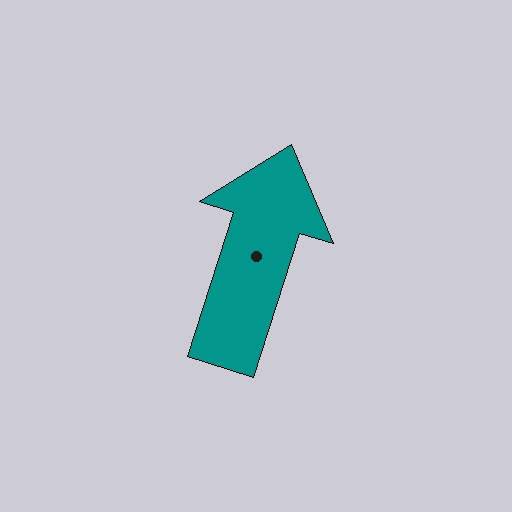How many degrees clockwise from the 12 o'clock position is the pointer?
Approximately 18 degrees.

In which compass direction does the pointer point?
North.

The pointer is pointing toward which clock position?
Roughly 1 o'clock.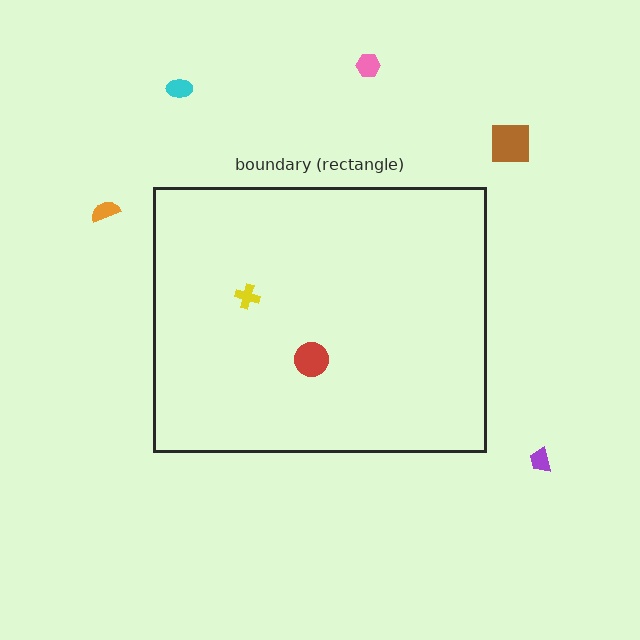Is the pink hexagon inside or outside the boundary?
Outside.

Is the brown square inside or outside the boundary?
Outside.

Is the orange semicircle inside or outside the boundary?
Outside.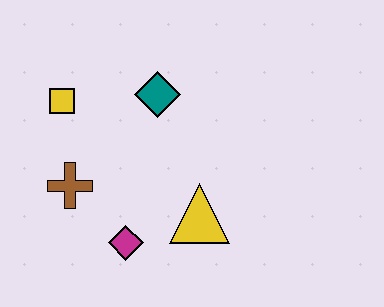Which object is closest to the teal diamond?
The yellow square is closest to the teal diamond.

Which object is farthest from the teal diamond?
The magenta diamond is farthest from the teal diamond.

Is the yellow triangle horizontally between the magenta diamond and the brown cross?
No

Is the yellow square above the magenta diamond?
Yes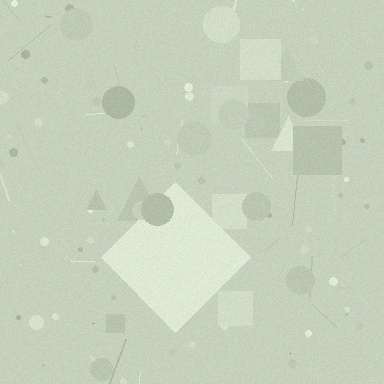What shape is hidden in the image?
A diamond is hidden in the image.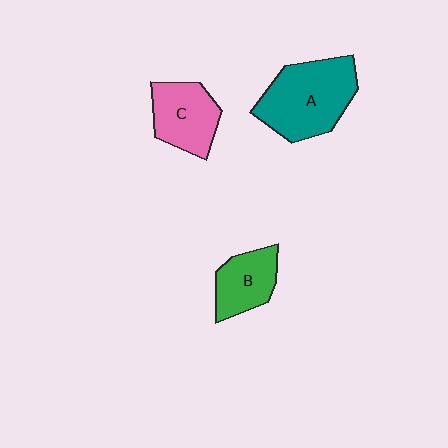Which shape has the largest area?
Shape A (teal).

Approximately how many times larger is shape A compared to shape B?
Approximately 1.8 times.